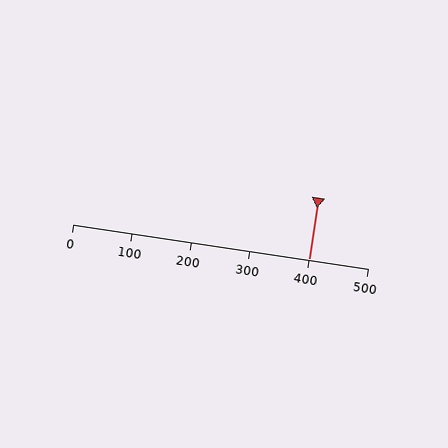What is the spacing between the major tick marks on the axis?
The major ticks are spaced 100 apart.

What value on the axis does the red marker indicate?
The marker indicates approximately 400.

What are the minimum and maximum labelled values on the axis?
The axis runs from 0 to 500.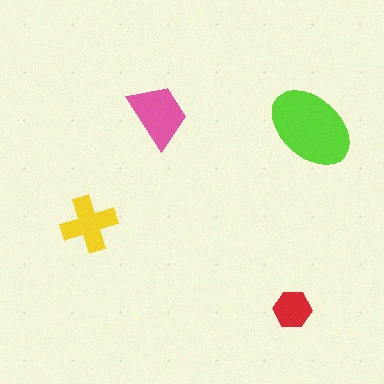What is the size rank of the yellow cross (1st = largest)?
3rd.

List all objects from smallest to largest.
The red hexagon, the yellow cross, the pink trapezoid, the lime ellipse.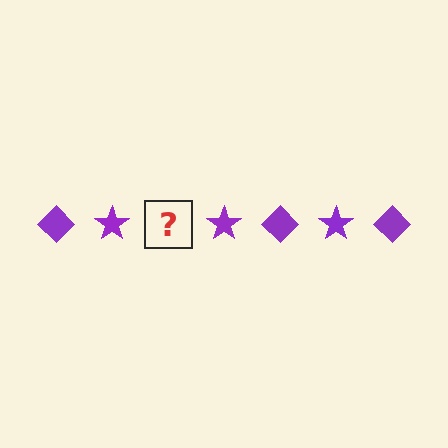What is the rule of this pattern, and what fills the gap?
The rule is that the pattern cycles through diamond, star shapes in purple. The gap should be filled with a purple diamond.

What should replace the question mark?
The question mark should be replaced with a purple diamond.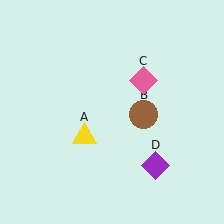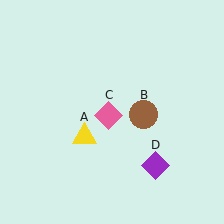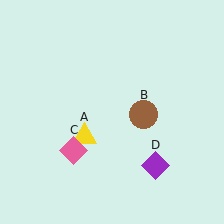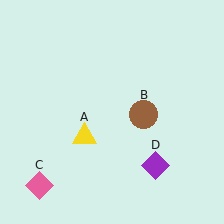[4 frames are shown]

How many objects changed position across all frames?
1 object changed position: pink diamond (object C).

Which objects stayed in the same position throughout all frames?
Yellow triangle (object A) and brown circle (object B) and purple diamond (object D) remained stationary.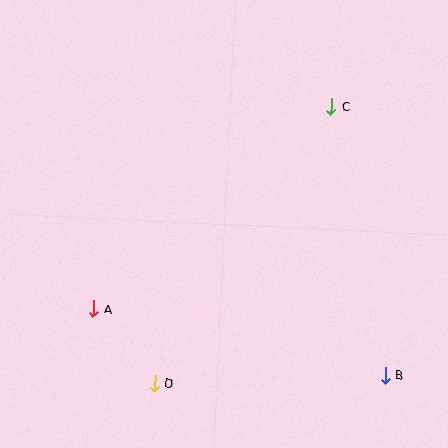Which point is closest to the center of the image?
Point A at (94, 308) is closest to the center.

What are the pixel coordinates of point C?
Point C is at (331, 106).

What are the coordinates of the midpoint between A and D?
The midpoint between A and D is at (124, 346).